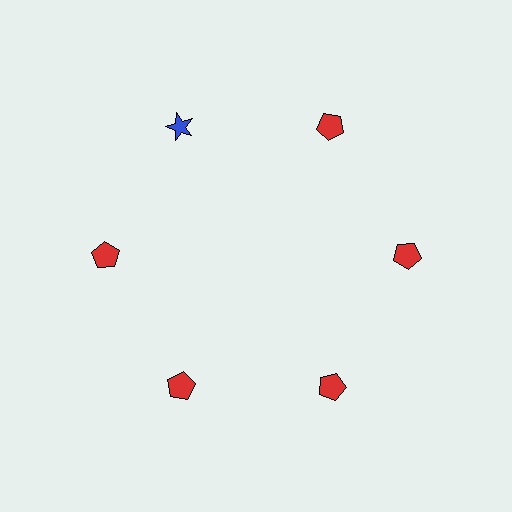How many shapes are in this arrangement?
There are 6 shapes arranged in a ring pattern.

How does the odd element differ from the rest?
It differs in both color (blue instead of red) and shape (star instead of pentagon).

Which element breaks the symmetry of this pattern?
The blue star at roughly the 11 o'clock position breaks the symmetry. All other shapes are red pentagons.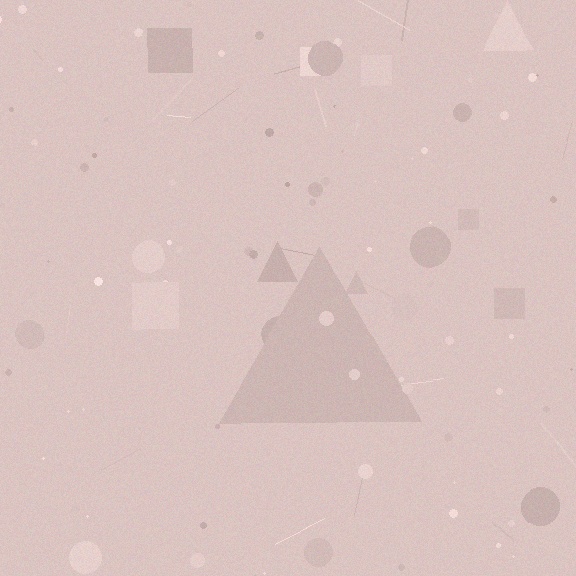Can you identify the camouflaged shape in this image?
The camouflaged shape is a triangle.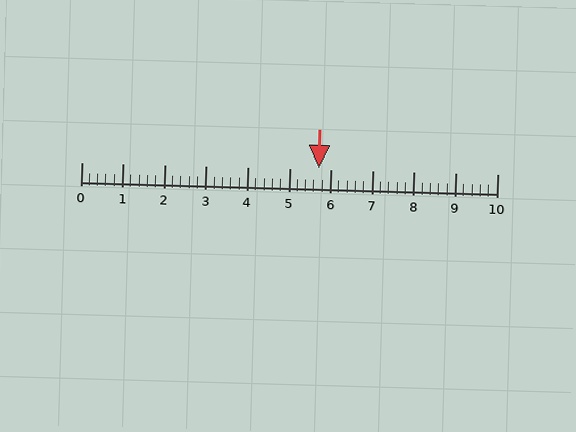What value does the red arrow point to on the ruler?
The red arrow points to approximately 5.7.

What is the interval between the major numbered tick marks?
The major tick marks are spaced 1 units apart.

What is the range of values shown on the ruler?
The ruler shows values from 0 to 10.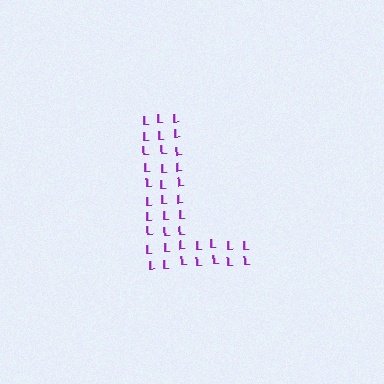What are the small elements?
The small elements are letter L's.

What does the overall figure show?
The overall figure shows the letter L.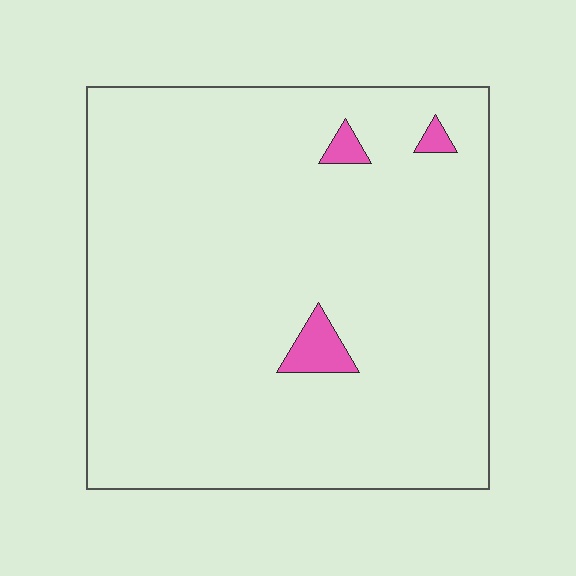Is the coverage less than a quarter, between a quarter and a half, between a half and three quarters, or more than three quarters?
Less than a quarter.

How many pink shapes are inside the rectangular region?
3.